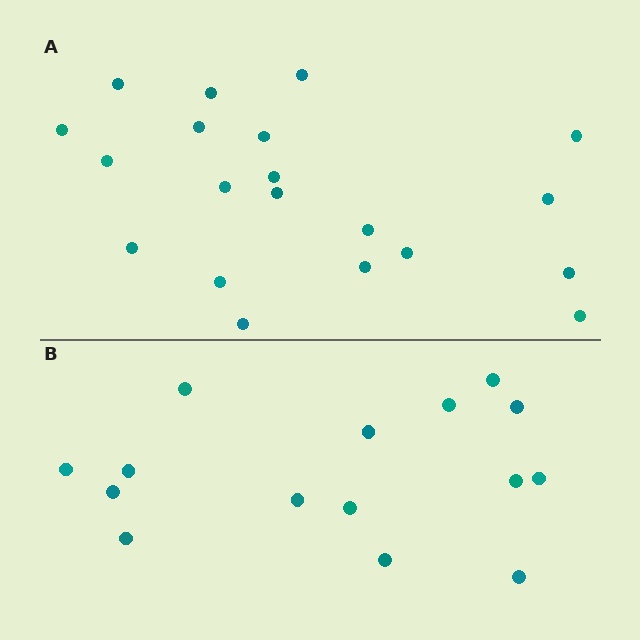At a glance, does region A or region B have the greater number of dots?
Region A (the top region) has more dots.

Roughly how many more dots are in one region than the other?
Region A has about 5 more dots than region B.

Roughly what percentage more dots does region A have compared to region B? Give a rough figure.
About 35% more.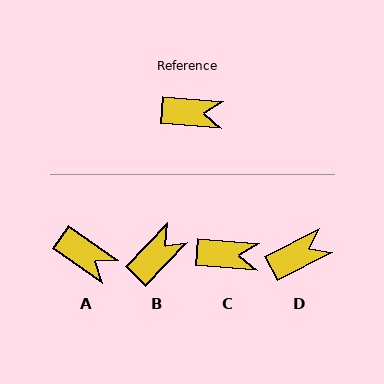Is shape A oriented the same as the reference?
No, it is off by about 31 degrees.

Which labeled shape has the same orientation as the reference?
C.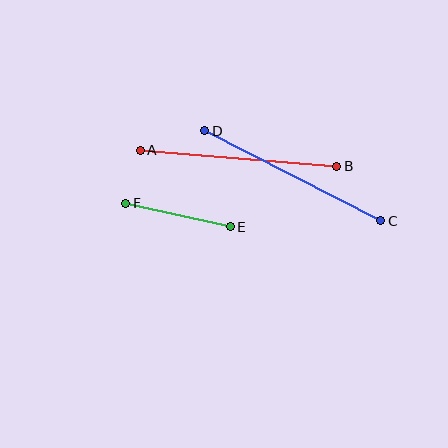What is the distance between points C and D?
The distance is approximately 197 pixels.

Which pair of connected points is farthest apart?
Points C and D are farthest apart.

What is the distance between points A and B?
The distance is approximately 197 pixels.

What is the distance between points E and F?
The distance is approximately 107 pixels.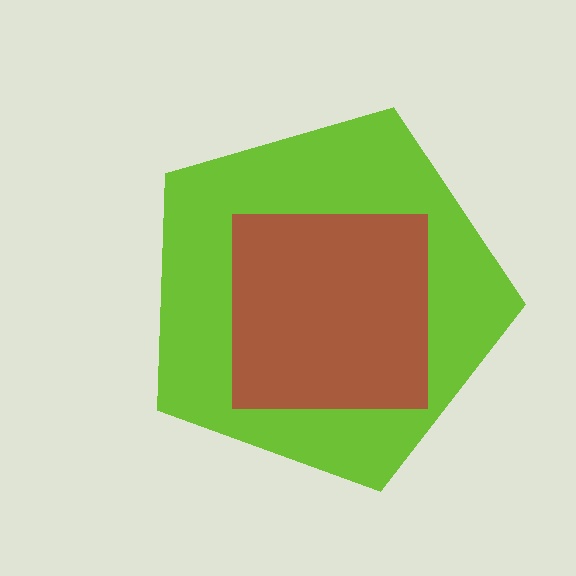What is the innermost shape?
The brown square.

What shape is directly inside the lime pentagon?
The brown square.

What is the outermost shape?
The lime pentagon.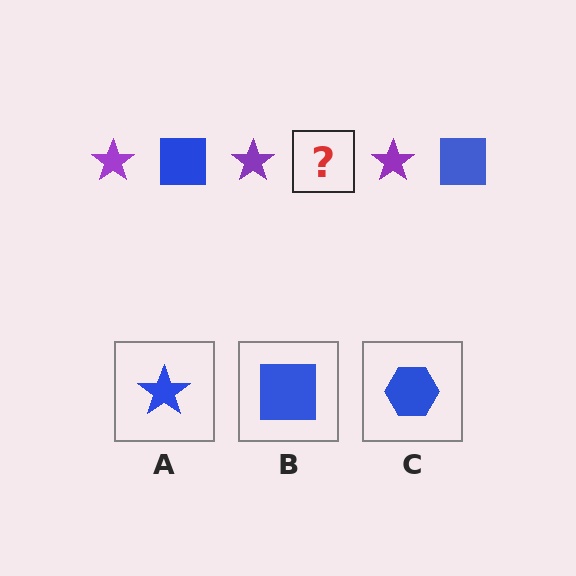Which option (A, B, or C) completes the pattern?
B.